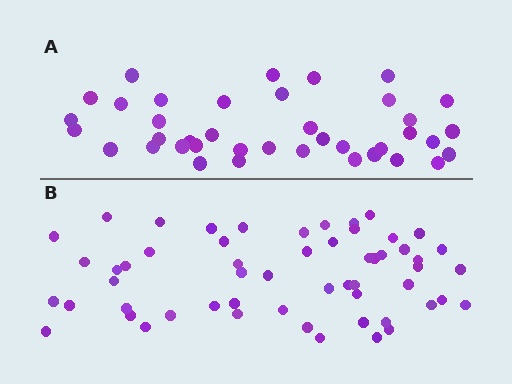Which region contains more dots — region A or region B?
Region B (the bottom region) has more dots.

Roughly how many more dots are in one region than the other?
Region B has approximately 15 more dots than region A.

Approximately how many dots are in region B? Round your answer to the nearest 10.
About 60 dots. (The exact count is 56, which rounds to 60.)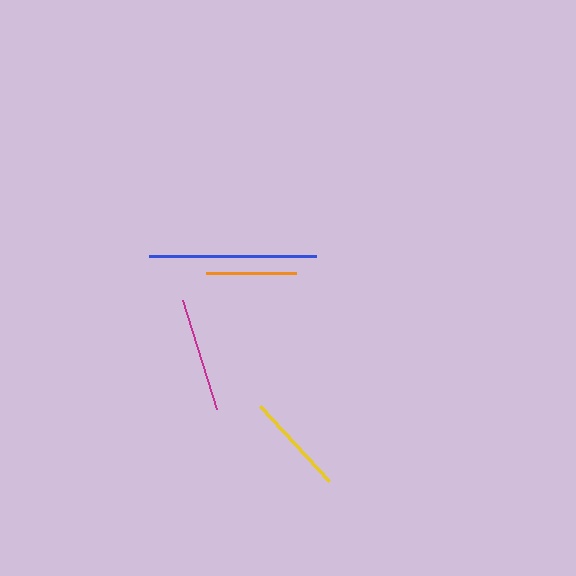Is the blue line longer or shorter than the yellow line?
The blue line is longer than the yellow line.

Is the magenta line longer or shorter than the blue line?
The blue line is longer than the magenta line.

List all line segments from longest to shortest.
From longest to shortest: blue, magenta, yellow, orange.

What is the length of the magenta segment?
The magenta segment is approximately 115 pixels long.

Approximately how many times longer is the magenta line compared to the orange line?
The magenta line is approximately 1.3 times the length of the orange line.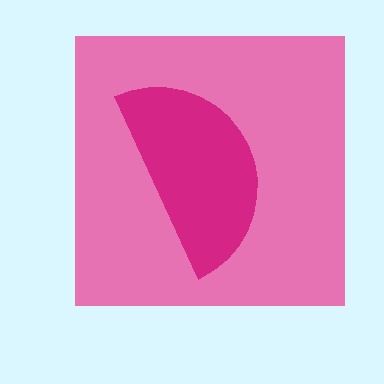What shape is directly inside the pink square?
The magenta semicircle.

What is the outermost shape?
The pink square.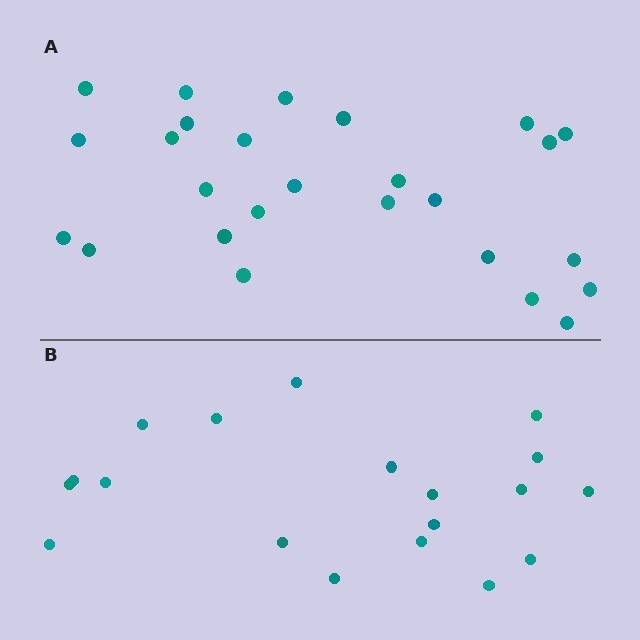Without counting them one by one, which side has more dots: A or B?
Region A (the top region) has more dots.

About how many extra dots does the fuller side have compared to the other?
Region A has roughly 8 or so more dots than region B.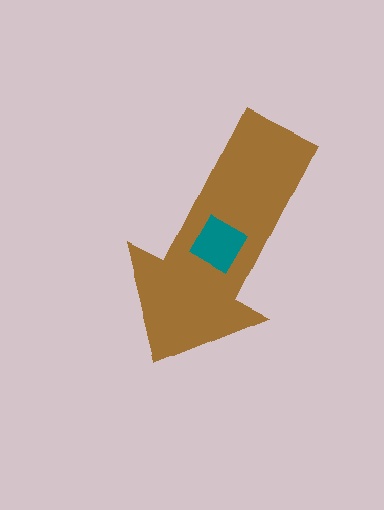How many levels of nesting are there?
2.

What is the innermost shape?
The teal diamond.